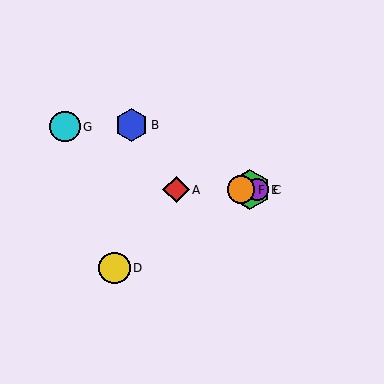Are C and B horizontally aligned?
No, C is at y≈190 and B is at y≈125.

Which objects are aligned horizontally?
Objects A, C, E, F are aligned horizontally.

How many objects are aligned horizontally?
4 objects (A, C, E, F) are aligned horizontally.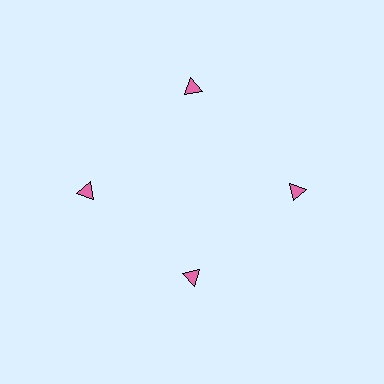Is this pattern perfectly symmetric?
No. The 4 pink triangles are arranged in a ring, but one element near the 6 o'clock position is pulled inward toward the center, breaking the 4-fold rotational symmetry.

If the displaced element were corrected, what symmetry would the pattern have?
It would have 4-fold rotational symmetry — the pattern would map onto itself every 90 degrees.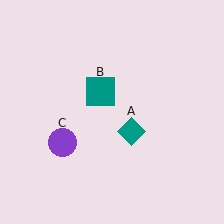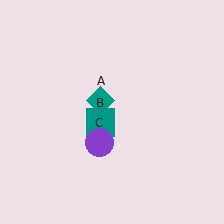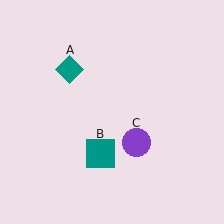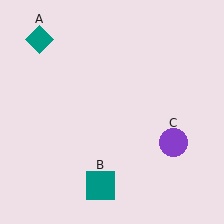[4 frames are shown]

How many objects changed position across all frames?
3 objects changed position: teal diamond (object A), teal square (object B), purple circle (object C).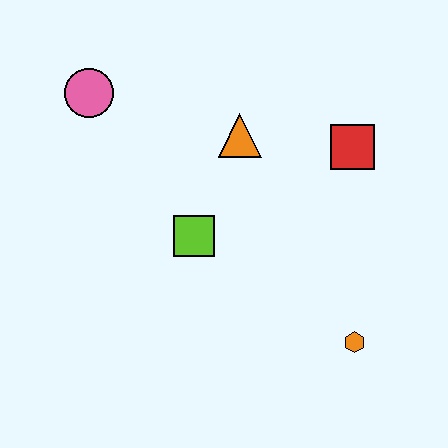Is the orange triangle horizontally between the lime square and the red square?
Yes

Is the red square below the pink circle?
Yes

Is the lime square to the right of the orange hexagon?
No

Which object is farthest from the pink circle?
The orange hexagon is farthest from the pink circle.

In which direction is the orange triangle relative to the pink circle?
The orange triangle is to the right of the pink circle.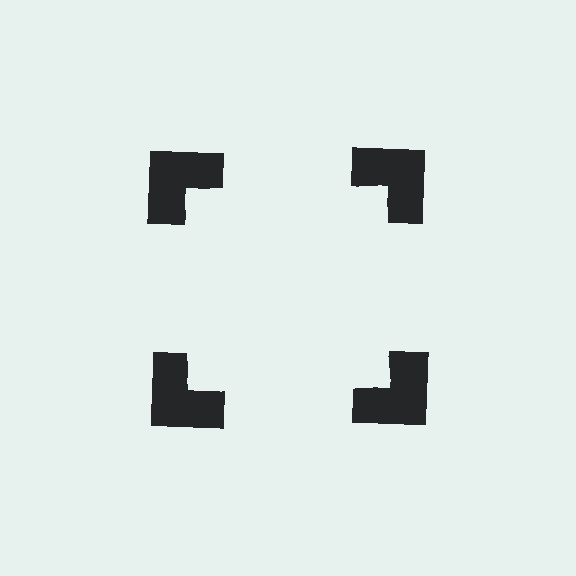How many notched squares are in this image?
There are 4 — one at each vertex of the illusory square.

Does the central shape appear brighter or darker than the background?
It typically appears slightly brighter than the background, even though no actual brightness change is drawn.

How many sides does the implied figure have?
4 sides.